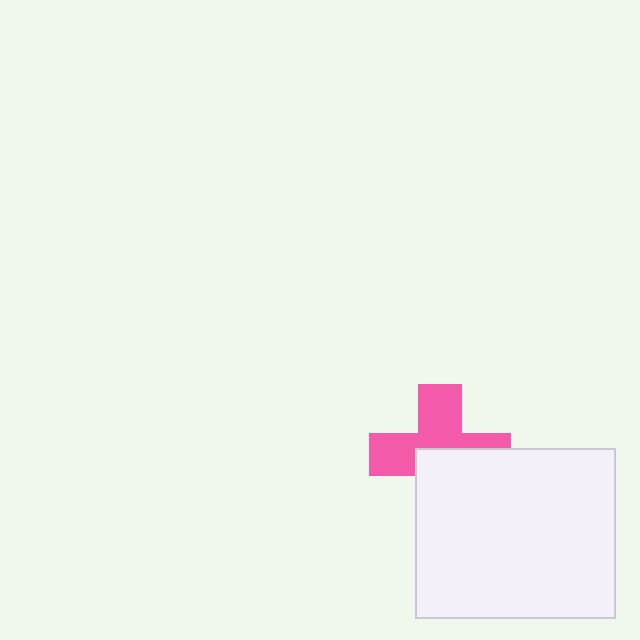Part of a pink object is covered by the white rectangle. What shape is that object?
It is a cross.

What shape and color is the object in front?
The object in front is a white rectangle.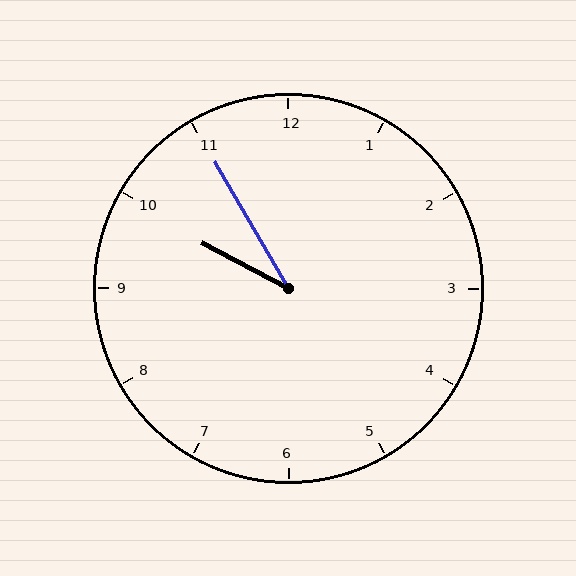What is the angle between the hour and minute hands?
Approximately 32 degrees.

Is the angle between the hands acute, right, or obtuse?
It is acute.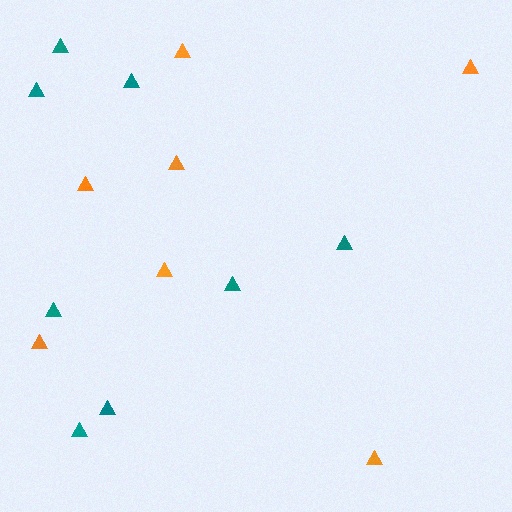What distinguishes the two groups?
There are 2 groups: one group of orange triangles (7) and one group of teal triangles (8).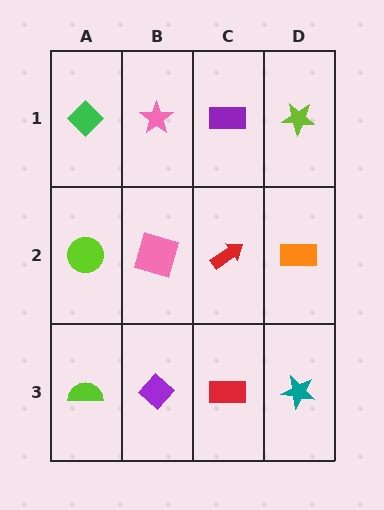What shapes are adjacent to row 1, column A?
A lime circle (row 2, column A), a pink star (row 1, column B).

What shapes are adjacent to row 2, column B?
A pink star (row 1, column B), a purple diamond (row 3, column B), a lime circle (row 2, column A), a red arrow (row 2, column C).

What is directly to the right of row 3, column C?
A teal star.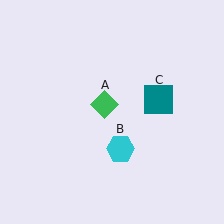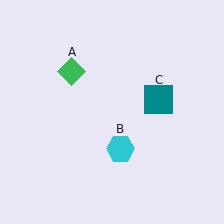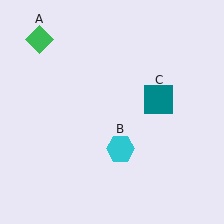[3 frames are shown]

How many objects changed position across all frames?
1 object changed position: green diamond (object A).